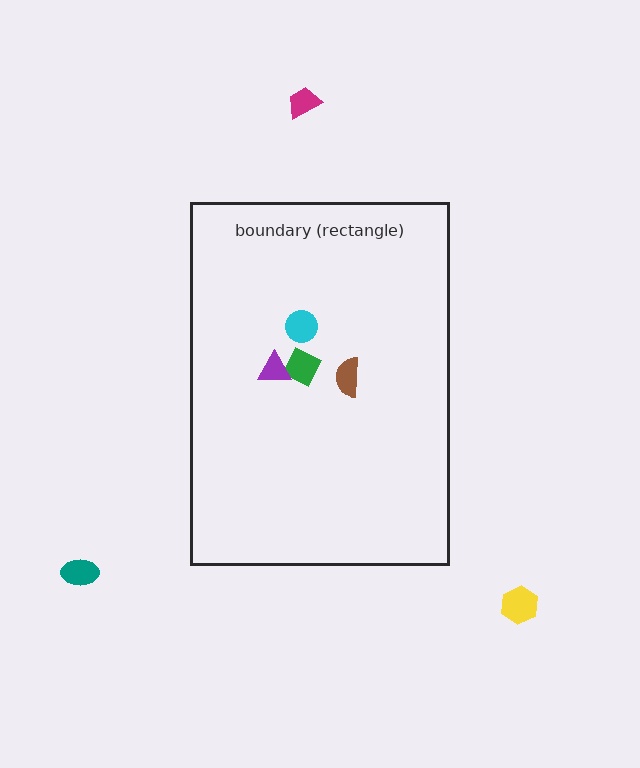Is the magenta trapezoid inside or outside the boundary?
Outside.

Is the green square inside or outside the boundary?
Inside.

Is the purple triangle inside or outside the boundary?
Inside.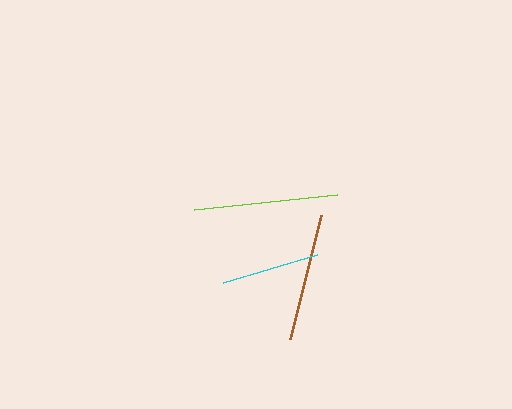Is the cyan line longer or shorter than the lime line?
The lime line is longer than the cyan line.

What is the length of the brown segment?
The brown segment is approximately 128 pixels long.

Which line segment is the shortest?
The cyan line is the shortest at approximately 99 pixels.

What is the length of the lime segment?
The lime segment is approximately 144 pixels long.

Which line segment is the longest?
The lime line is the longest at approximately 144 pixels.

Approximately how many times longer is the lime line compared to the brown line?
The lime line is approximately 1.1 times the length of the brown line.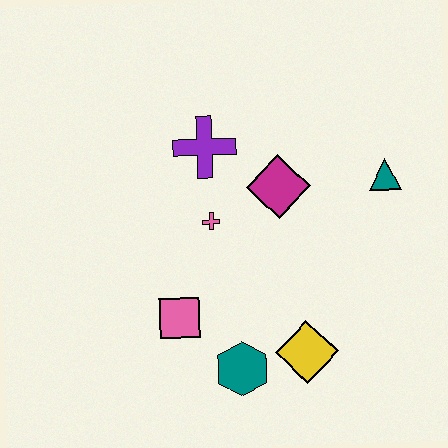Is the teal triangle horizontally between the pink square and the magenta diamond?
No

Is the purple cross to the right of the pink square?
Yes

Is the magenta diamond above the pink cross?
Yes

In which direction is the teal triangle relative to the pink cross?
The teal triangle is to the right of the pink cross.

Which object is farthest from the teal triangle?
The pink square is farthest from the teal triangle.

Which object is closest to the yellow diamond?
The teal hexagon is closest to the yellow diamond.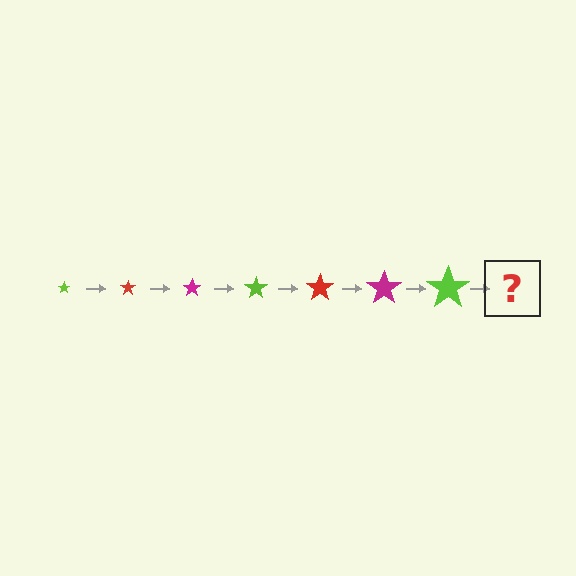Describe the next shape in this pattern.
It should be a red star, larger than the previous one.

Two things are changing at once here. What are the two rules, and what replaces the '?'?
The two rules are that the star grows larger each step and the color cycles through lime, red, and magenta. The '?' should be a red star, larger than the previous one.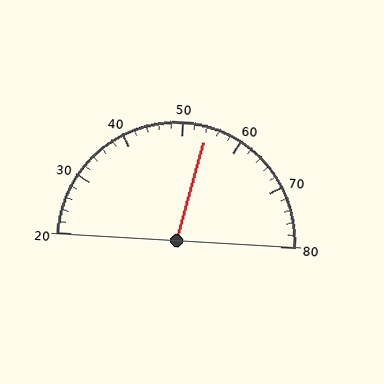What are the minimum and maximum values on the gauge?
The gauge ranges from 20 to 80.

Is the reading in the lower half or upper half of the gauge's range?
The reading is in the upper half of the range (20 to 80).